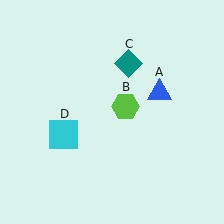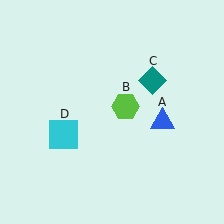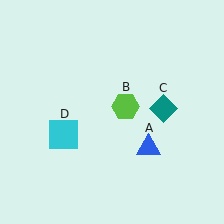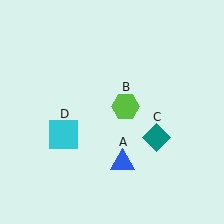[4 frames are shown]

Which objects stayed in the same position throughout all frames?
Lime hexagon (object B) and cyan square (object D) remained stationary.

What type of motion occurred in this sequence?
The blue triangle (object A), teal diamond (object C) rotated clockwise around the center of the scene.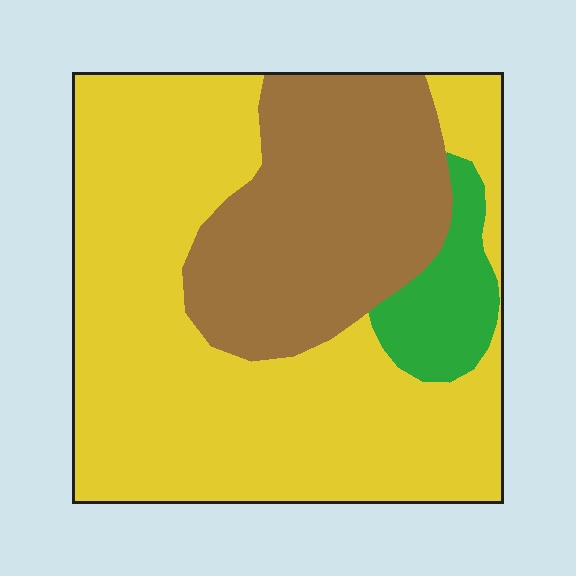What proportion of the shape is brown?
Brown covers roughly 30% of the shape.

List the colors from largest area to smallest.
From largest to smallest: yellow, brown, green.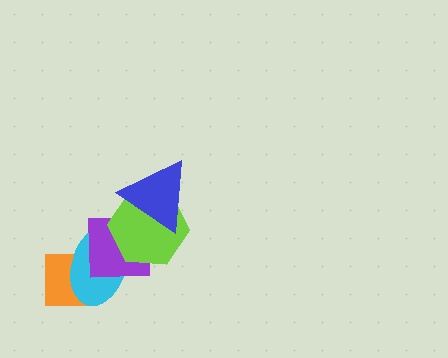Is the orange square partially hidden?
Yes, it is partially covered by another shape.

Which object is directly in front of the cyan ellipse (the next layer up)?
The purple square is directly in front of the cyan ellipse.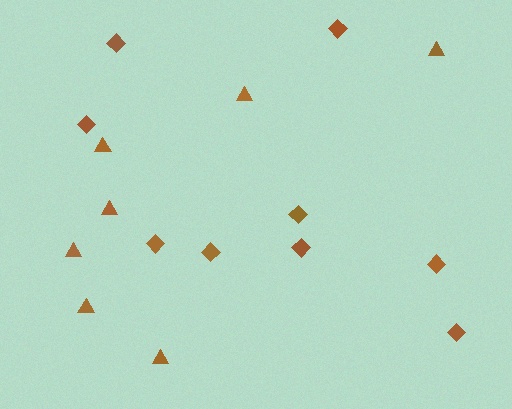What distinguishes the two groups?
There are 2 groups: one group of diamonds (9) and one group of triangles (7).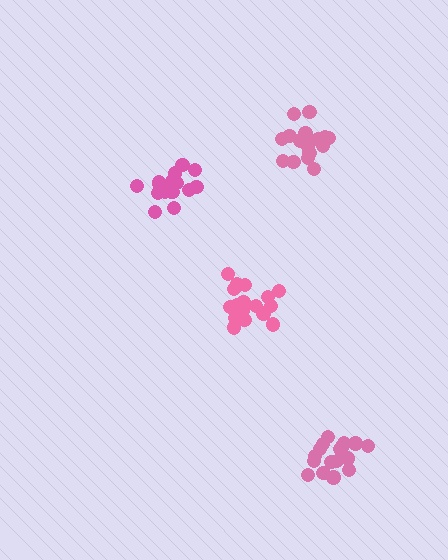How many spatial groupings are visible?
There are 4 spatial groupings.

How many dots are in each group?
Group 1: 18 dots, Group 2: 18 dots, Group 3: 19 dots, Group 4: 17 dots (72 total).